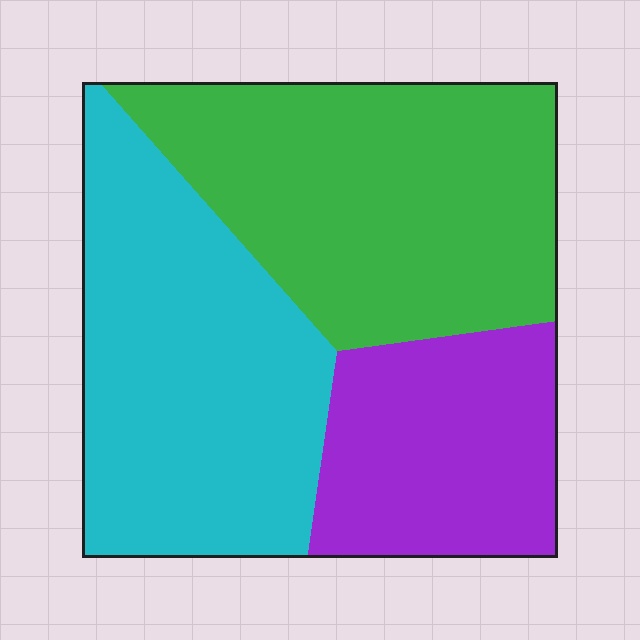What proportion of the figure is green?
Green takes up about two fifths (2/5) of the figure.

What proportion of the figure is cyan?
Cyan covers 38% of the figure.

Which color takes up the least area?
Purple, at roughly 25%.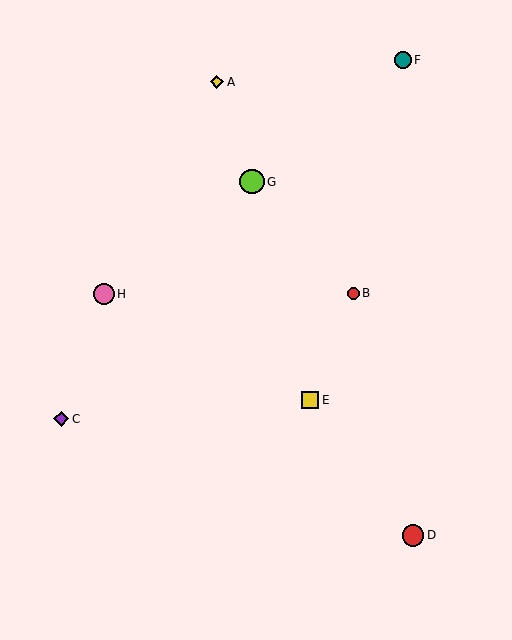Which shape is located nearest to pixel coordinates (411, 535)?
The red circle (labeled D) at (413, 535) is nearest to that location.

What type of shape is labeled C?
Shape C is a purple diamond.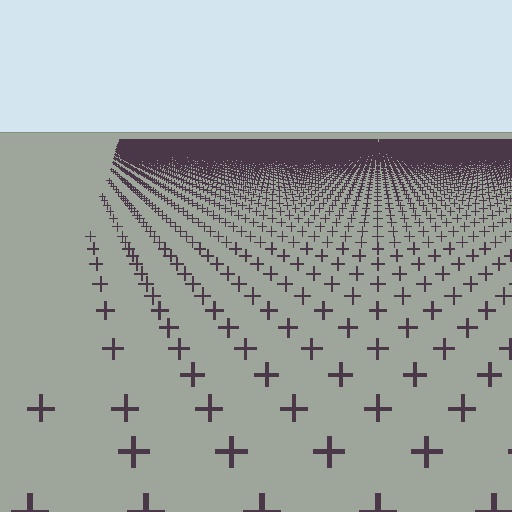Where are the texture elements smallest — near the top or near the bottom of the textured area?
Near the top.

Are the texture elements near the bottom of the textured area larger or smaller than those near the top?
Larger. Near the bottom, elements are closer to the viewer and appear at a bigger on-screen size.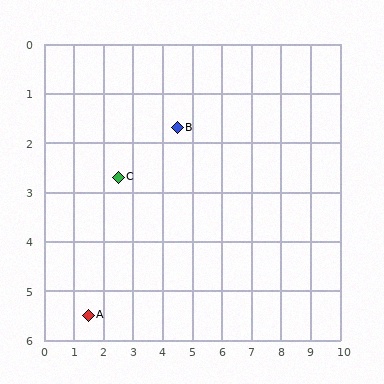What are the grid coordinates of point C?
Point C is at approximately (2.5, 2.7).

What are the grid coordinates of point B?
Point B is at approximately (4.5, 1.7).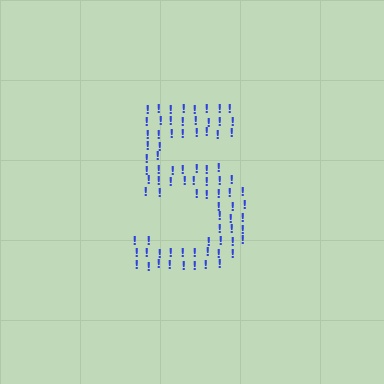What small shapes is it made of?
It is made of small exclamation marks.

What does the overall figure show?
The overall figure shows the digit 5.